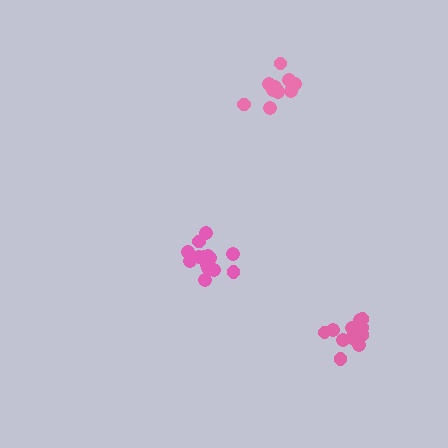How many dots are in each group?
Group 1: 14 dots, Group 2: 14 dots, Group 3: 12 dots (40 total).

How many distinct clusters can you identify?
There are 3 distinct clusters.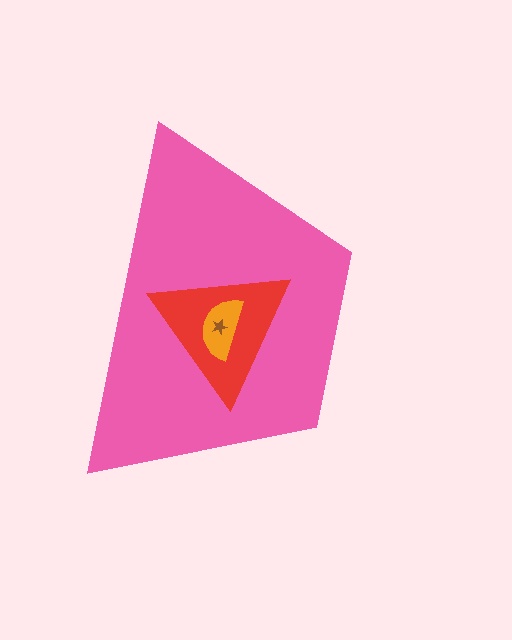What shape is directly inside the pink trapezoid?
The red triangle.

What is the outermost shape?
The pink trapezoid.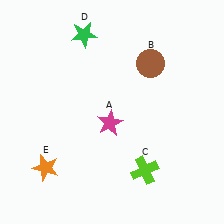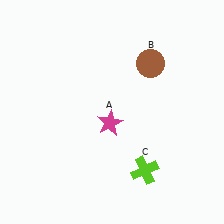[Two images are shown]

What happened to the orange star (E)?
The orange star (E) was removed in Image 2. It was in the bottom-left area of Image 1.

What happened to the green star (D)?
The green star (D) was removed in Image 2. It was in the top-left area of Image 1.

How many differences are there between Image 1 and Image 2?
There are 2 differences between the two images.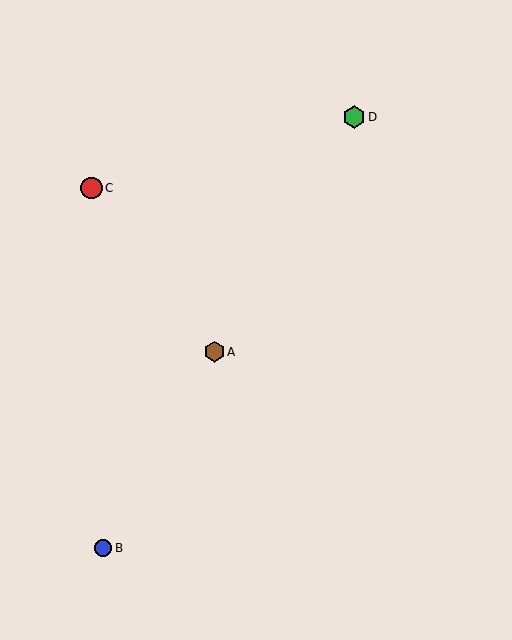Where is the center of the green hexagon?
The center of the green hexagon is at (354, 117).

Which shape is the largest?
The green hexagon (labeled D) is the largest.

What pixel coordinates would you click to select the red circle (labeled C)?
Click at (92, 188) to select the red circle C.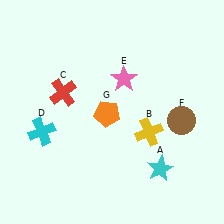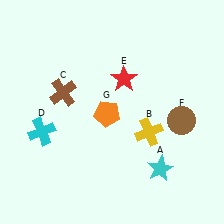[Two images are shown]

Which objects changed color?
C changed from red to brown. E changed from pink to red.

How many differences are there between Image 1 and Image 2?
There are 2 differences between the two images.